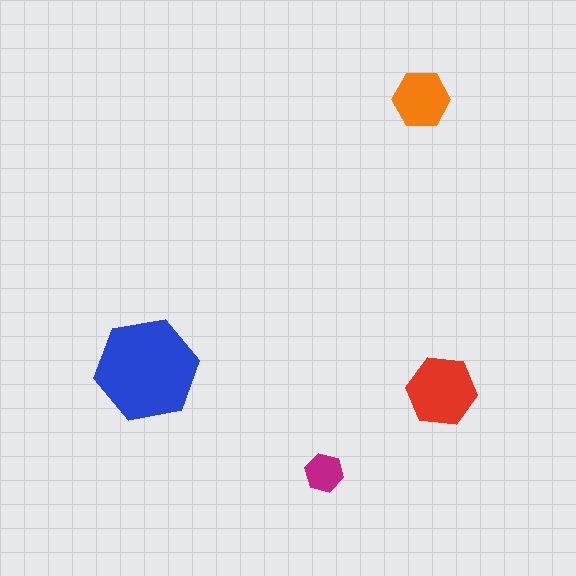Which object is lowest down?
The magenta hexagon is bottommost.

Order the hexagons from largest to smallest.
the blue one, the red one, the orange one, the magenta one.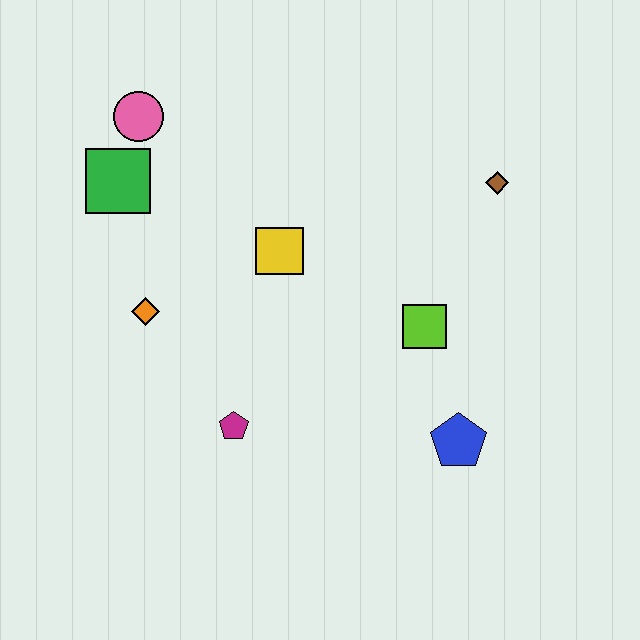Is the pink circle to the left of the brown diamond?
Yes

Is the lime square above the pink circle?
No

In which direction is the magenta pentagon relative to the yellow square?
The magenta pentagon is below the yellow square.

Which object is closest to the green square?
The pink circle is closest to the green square.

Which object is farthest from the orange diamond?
The brown diamond is farthest from the orange diamond.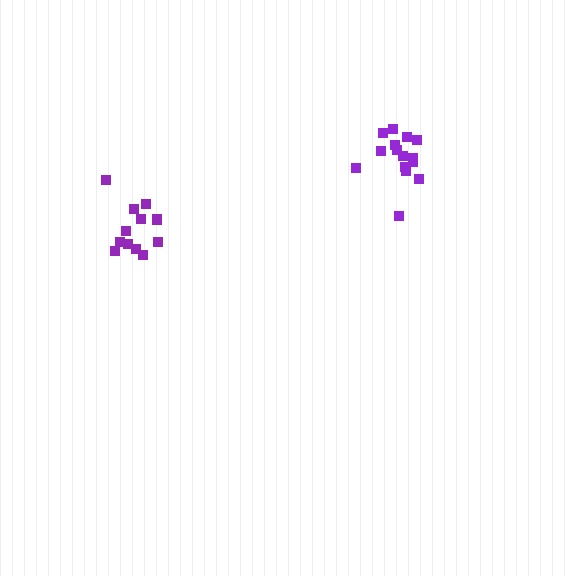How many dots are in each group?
Group 1: 15 dots, Group 2: 12 dots (27 total).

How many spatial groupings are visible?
There are 2 spatial groupings.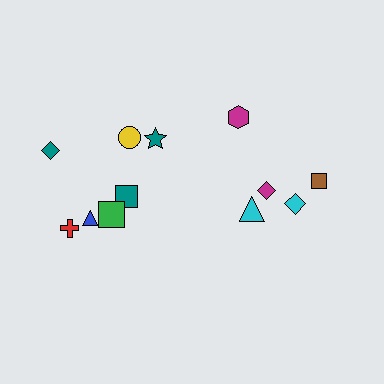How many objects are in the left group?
There are 7 objects.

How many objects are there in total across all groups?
There are 12 objects.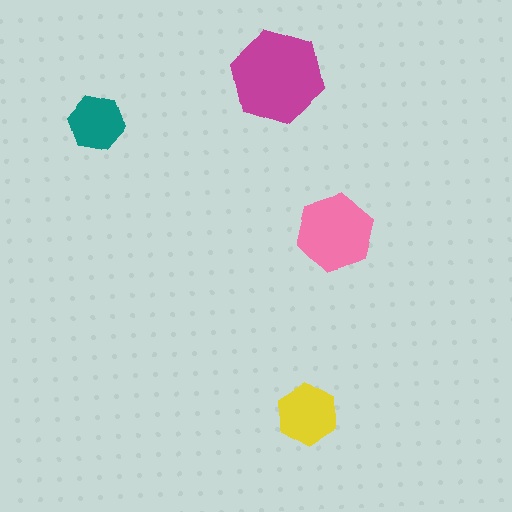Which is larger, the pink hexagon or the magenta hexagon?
The magenta one.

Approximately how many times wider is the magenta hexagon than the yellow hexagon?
About 1.5 times wider.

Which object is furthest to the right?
The pink hexagon is rightmost.